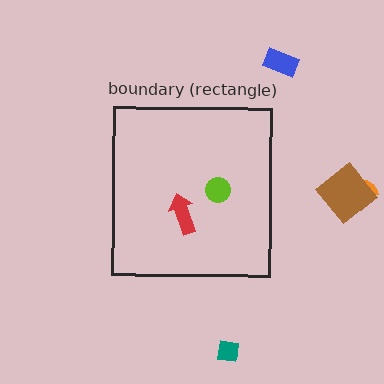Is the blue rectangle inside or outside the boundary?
Outside.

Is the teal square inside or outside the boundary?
Outside.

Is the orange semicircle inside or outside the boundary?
Outside.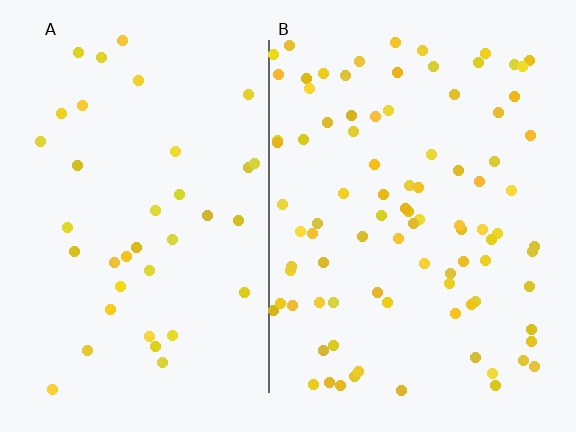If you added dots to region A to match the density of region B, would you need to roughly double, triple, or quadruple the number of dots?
Approximately double.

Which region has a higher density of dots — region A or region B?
B (the right).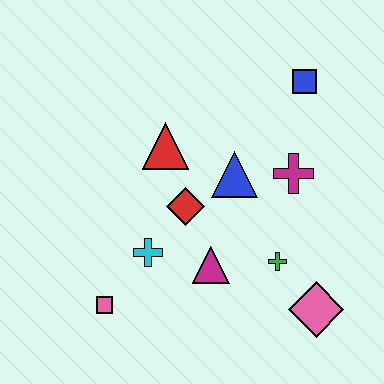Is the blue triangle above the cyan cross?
Yes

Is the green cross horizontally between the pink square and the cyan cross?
No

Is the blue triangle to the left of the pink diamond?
Yes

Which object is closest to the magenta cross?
The blue triangle is closest to the magenta cross.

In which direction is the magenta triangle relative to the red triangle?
The magenta triangle is below the red triangle.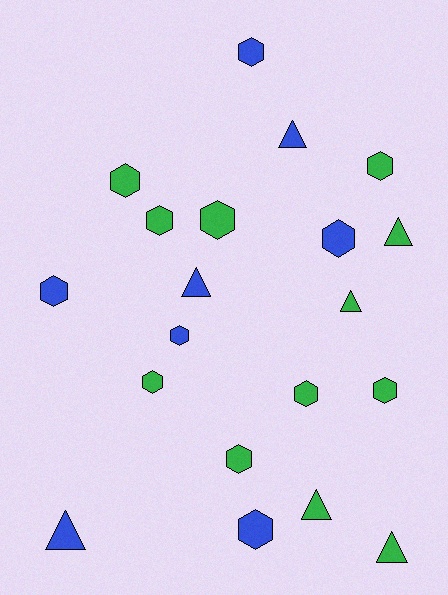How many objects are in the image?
There are 20 objects.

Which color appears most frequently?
Green, with 12 objects.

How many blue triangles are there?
There are 3 blue triangles.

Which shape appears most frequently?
Hexagon, with 13 objects.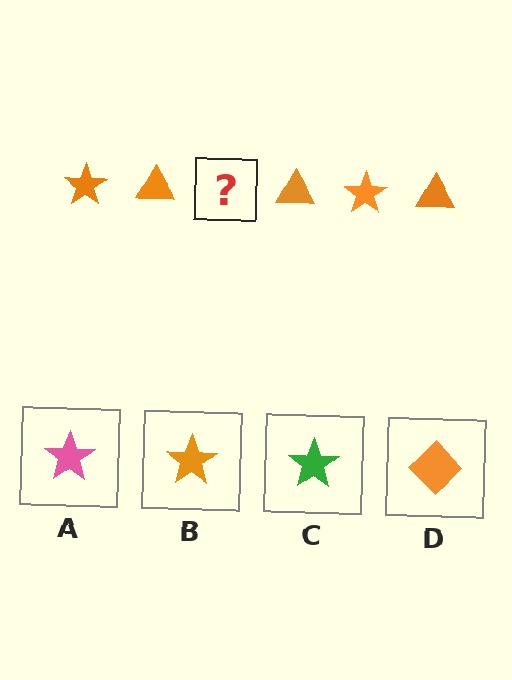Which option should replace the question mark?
Option B.